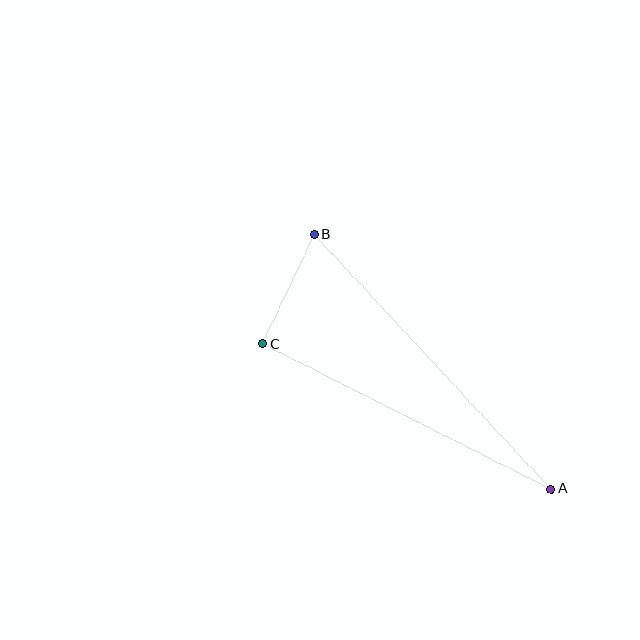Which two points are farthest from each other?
Points A and B are farthest from each other.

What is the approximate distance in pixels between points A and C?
The distance between A and C is approximately 323 pixels.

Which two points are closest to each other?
Points B and C are closest to each other.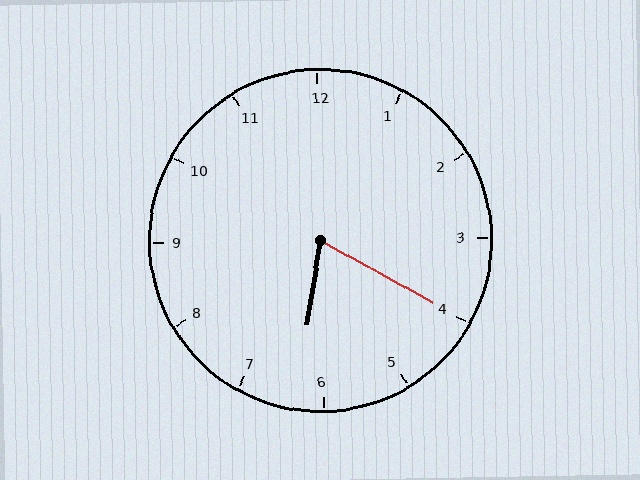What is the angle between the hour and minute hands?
Approximately 70 degrees.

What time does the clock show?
6:20.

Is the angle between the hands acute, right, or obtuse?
It is acute.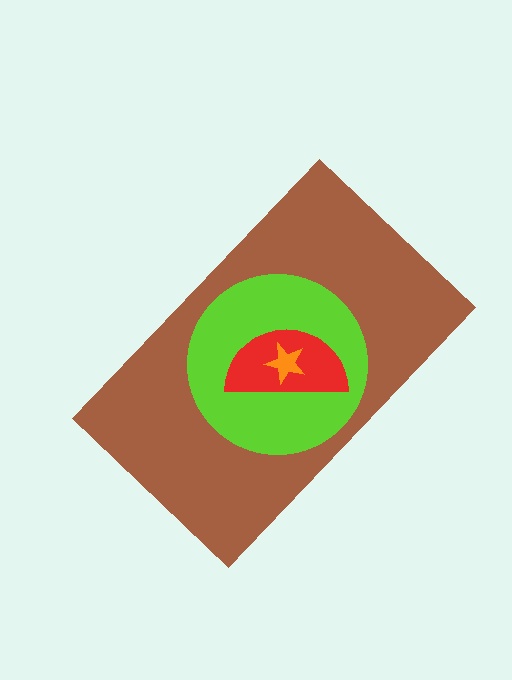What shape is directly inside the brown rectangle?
The lime circle.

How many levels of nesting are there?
4.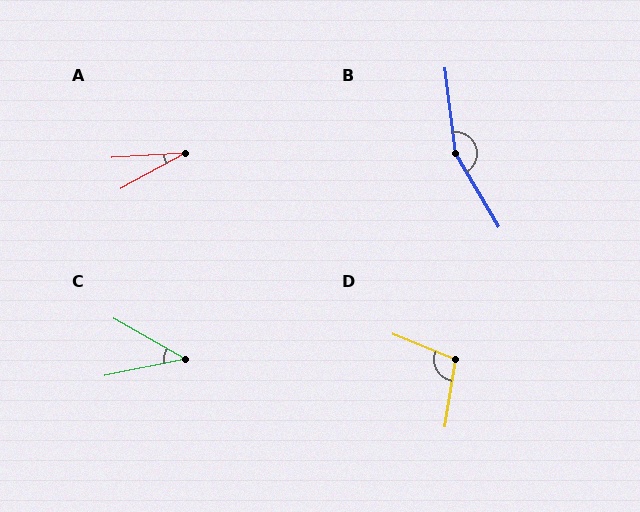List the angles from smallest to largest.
A (26°), C (41°), D (103°), B (156°).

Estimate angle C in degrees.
Approximately 41 degrees.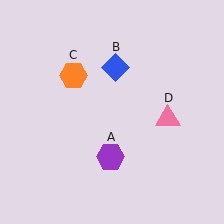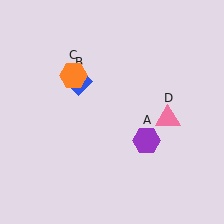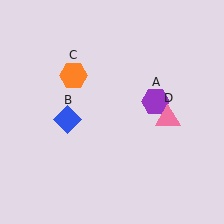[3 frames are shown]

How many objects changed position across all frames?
2 objects changed position: purple hexagon (object A), blue diamond (object B).